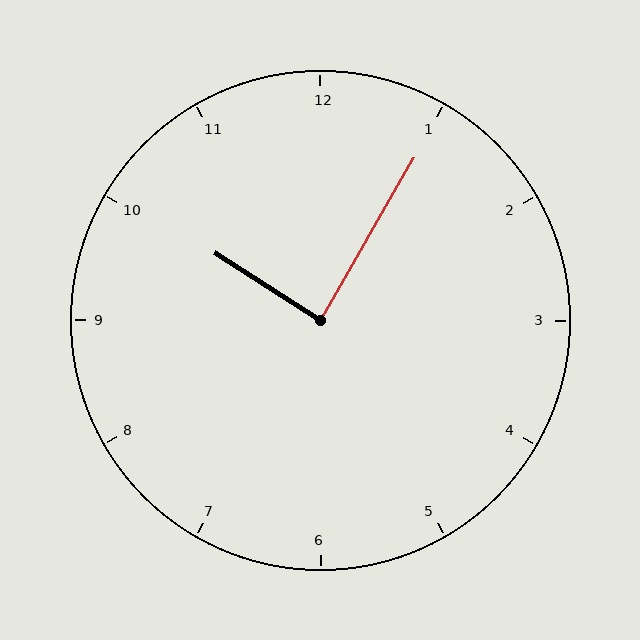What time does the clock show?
10:05.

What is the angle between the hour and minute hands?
Approximately 88 degrees.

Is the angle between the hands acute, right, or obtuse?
It is right.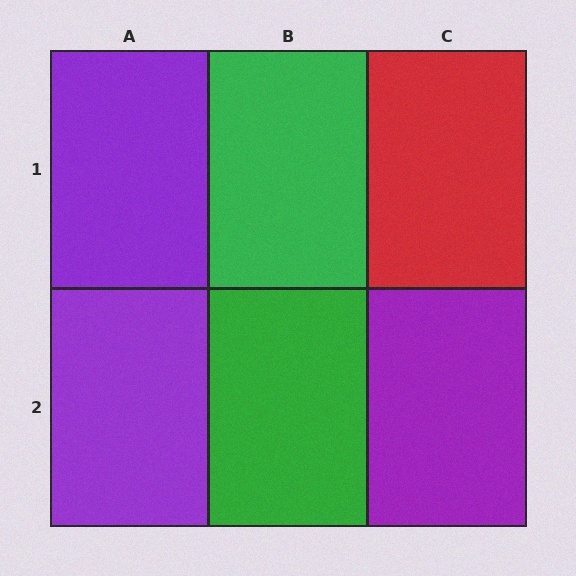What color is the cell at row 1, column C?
Red.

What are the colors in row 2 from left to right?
Purple, green, purple.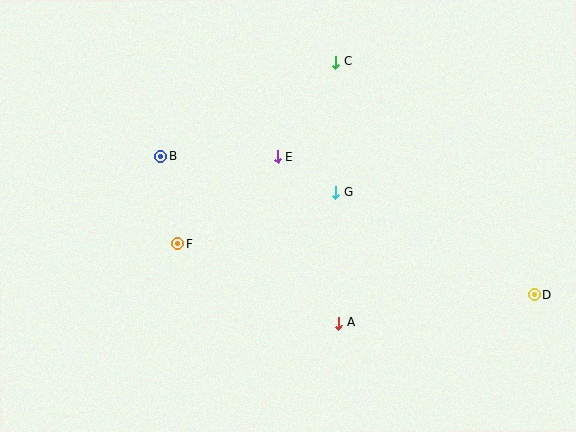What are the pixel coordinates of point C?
Point C is at (335, 62).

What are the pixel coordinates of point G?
Point G is at (335, 192).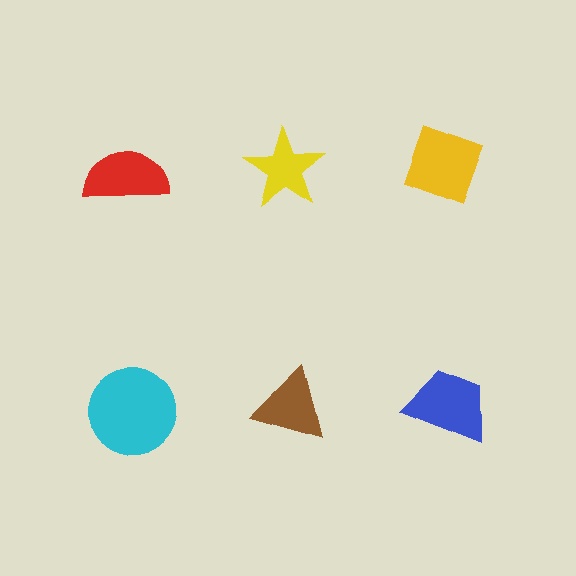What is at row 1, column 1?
A red semicircle.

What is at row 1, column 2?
A yellow star.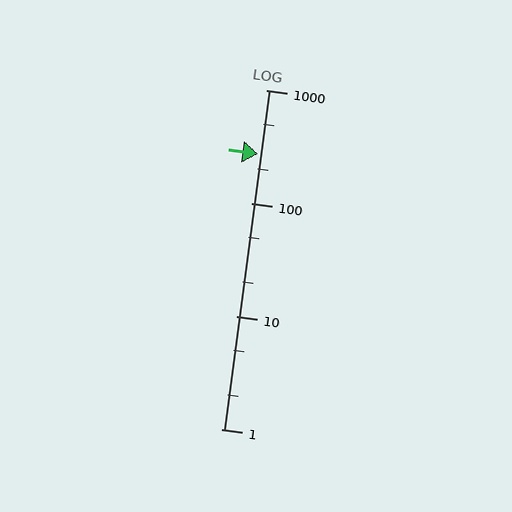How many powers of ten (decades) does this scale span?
The scale spans 3 decades, from 1 to 1000.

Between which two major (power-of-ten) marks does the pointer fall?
The pointer is between 100 and 1000.